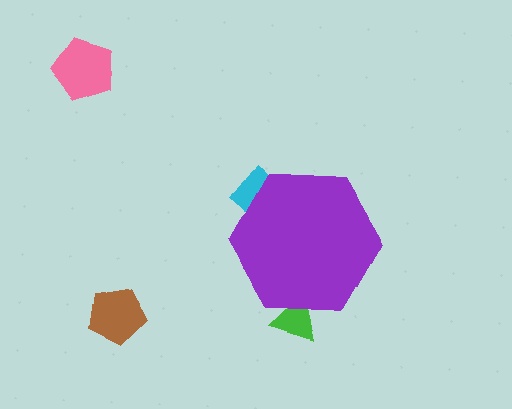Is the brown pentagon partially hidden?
No, the brown pentagon is fully visible.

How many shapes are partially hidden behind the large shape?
2 shapes are partially hidden.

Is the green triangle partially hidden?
Yes, the green triangle is partially hidden behind the purple hexagon.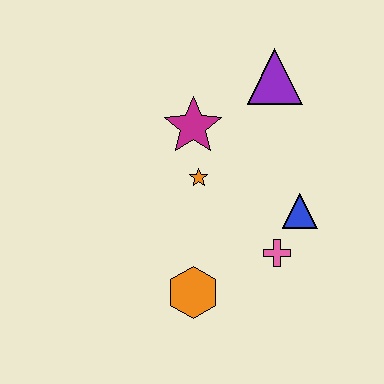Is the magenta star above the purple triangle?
No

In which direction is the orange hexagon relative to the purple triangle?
The orange hexagon is below the purple triangle.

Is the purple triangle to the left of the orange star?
No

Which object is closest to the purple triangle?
The magenta star is closest to the purple triangle.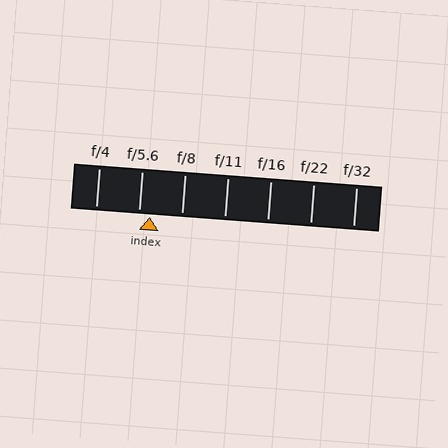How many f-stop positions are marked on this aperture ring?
There are 7 f-stop positions marked.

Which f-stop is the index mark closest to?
The index mark is closest to f/5.6.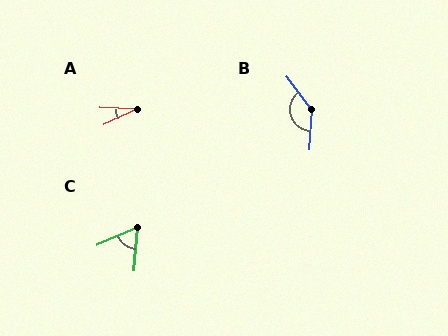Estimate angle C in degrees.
Approximately 62 degrees.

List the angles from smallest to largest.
A (27°), C (62°), B (139°).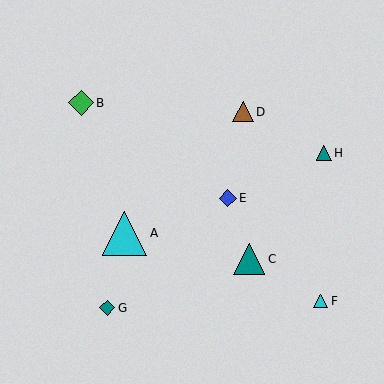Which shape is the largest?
The cyan triangle (labeled A) is the largest.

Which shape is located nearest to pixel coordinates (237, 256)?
The teal triangle (labeled C) at (249, 259) is nearest to that location.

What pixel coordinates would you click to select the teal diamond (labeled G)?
Click at (107, 308) to select the teal diamond G.